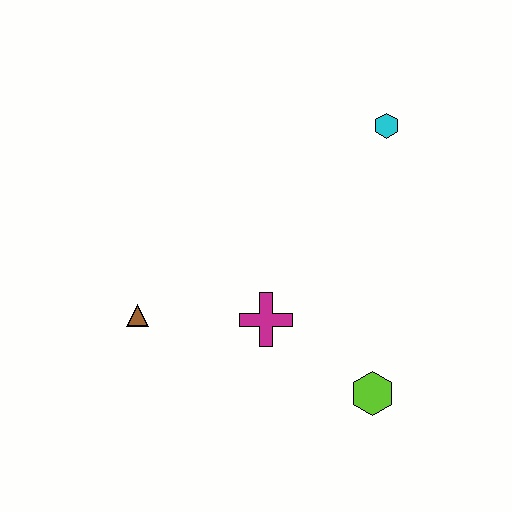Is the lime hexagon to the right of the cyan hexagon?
No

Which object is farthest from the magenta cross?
The cyan hexagon is farthest from the magenta cross.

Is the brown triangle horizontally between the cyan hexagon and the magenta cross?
No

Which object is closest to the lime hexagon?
The magenta cross is closest to the lime hexagon.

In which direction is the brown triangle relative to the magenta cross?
The brown triangle is to the left of the magenta cross.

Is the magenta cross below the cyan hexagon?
Yes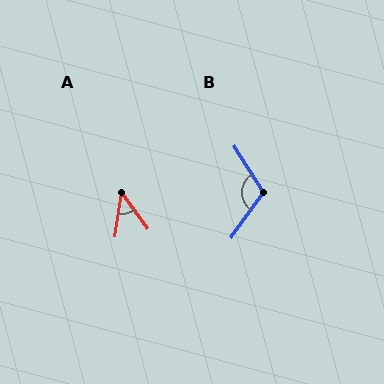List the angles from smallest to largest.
A (45°), B (112°).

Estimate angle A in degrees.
Approximately 45 degrees.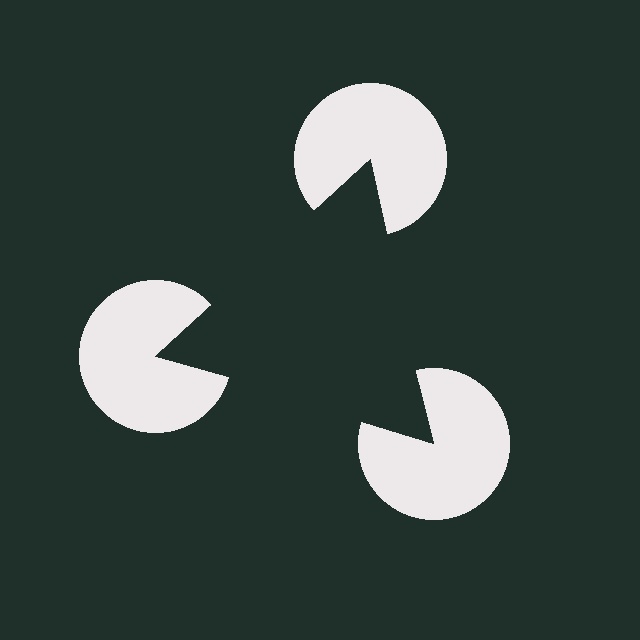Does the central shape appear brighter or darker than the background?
It typically appears slightly darker than the background, even though no actual brightness change is drawn.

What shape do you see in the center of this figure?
An illusory triangle — its edges are inferred from the aligned wedge cuts in the pac-man discs, not physically drawn.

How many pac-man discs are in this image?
There are 3 — one at each vertex of the illusory triangle.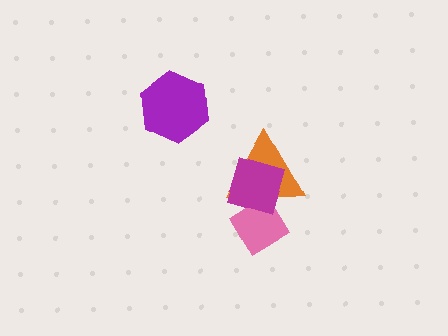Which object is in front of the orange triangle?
The magenta diamond is in front of the orange triangle.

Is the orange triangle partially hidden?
Yes, it is partially covered by another shape.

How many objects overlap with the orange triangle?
2 objects overlap with the orange triangle.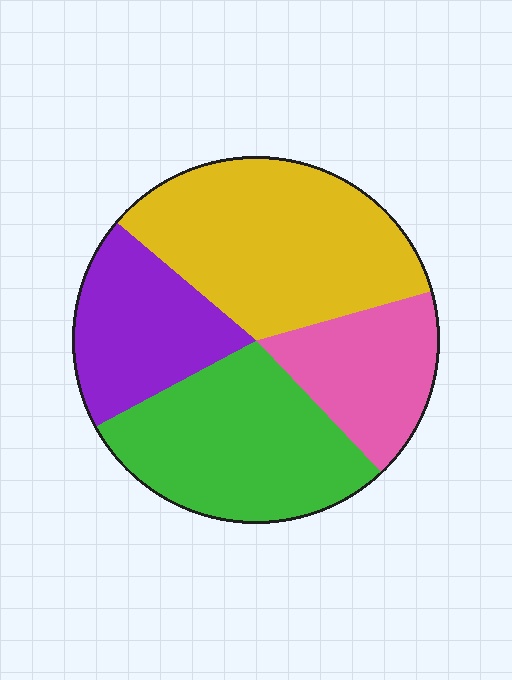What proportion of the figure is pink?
Pink covers about 15% of the figure.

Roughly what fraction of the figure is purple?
Purple takes up about one fifth (1/5) of the figure.